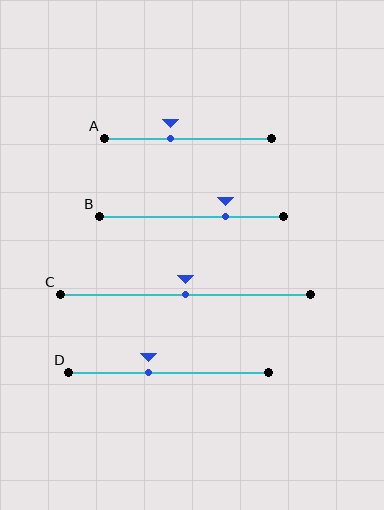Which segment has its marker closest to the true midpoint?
Segment C has its marker closest to the true midpoint.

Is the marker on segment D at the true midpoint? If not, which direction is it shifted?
No, the marker on segment D is shifted to the left by about 10% of the segment length.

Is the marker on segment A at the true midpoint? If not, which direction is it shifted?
No, the marker on segment A is shifted to the left by about 10% of the segment length.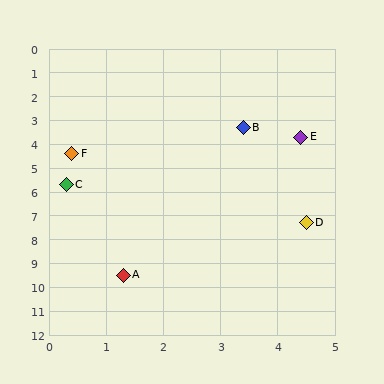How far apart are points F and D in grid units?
Points F and D are about 5.0 grid units apart.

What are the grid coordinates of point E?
Point E is at approximately (4.4, 3.7).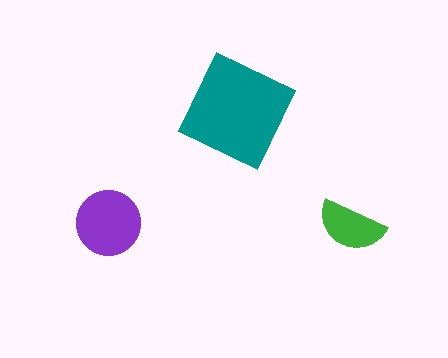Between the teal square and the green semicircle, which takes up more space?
The teal square.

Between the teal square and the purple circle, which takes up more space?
The teal square.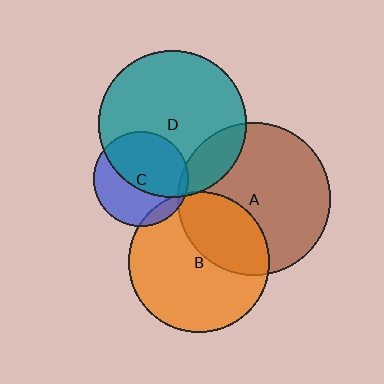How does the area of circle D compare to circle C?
Approximately 2.4 times.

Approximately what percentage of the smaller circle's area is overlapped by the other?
Approximately 55%.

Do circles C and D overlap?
Yes.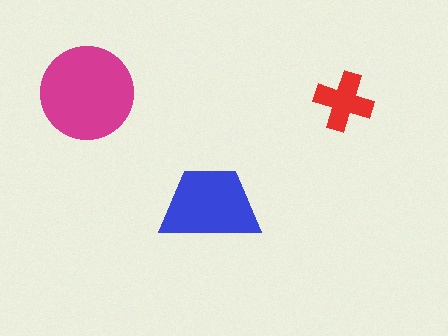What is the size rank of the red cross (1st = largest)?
3rd.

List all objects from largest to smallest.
The magenta circle, the blue trapezoid, the red cross.